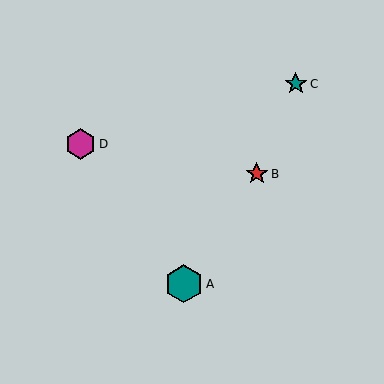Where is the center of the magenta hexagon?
The center of the magenta hexagon is at (80, 144).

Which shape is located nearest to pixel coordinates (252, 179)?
The red star (labeled B) at (257, 174) is nearest to that location.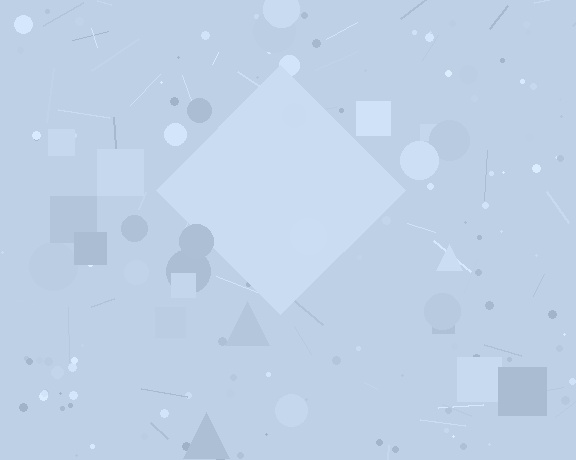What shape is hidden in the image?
A diamond is hidden in the image.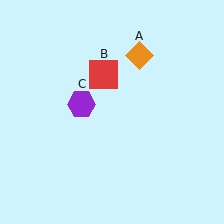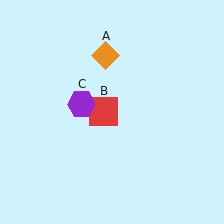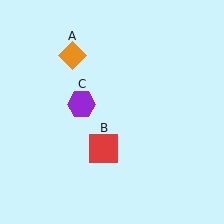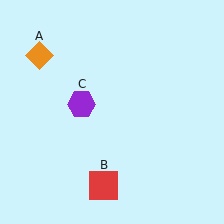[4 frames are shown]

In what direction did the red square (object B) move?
The red square (object B) moved down.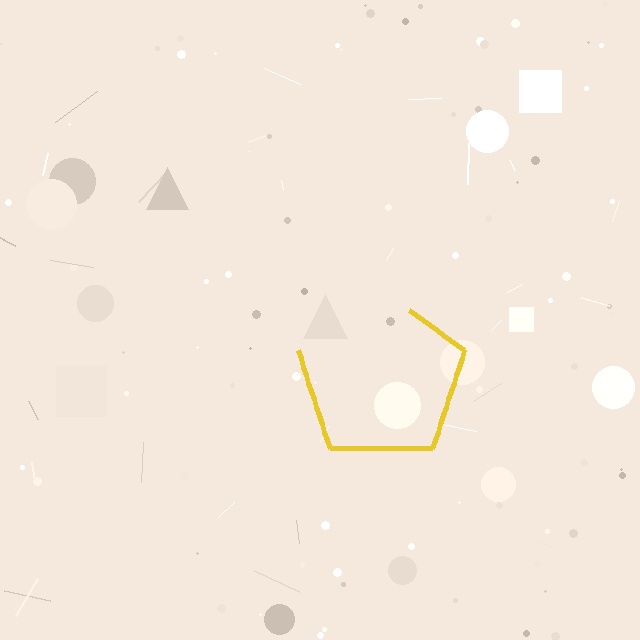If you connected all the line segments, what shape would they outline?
They would outline a pentagon.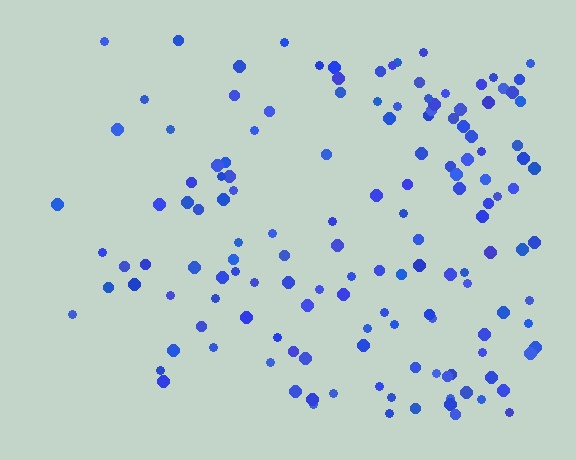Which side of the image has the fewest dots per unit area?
The left.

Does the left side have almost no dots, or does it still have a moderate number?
Still a moderate number, just noticeably fewer than the right.